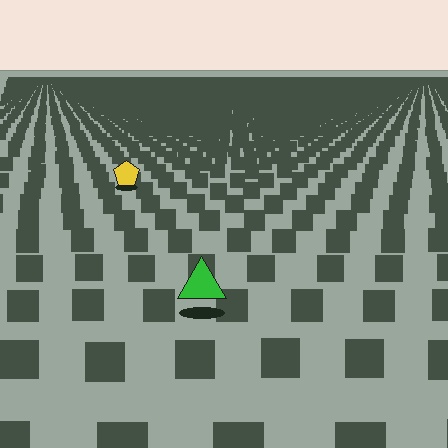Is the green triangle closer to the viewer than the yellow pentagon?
Yes. The green triangle is closer — you can tell from the texture gradient: the ground texture is coarser near it.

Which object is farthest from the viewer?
The yellow pentagon is farthest from the viewer. It appears smaller and the ground texture around it is denser.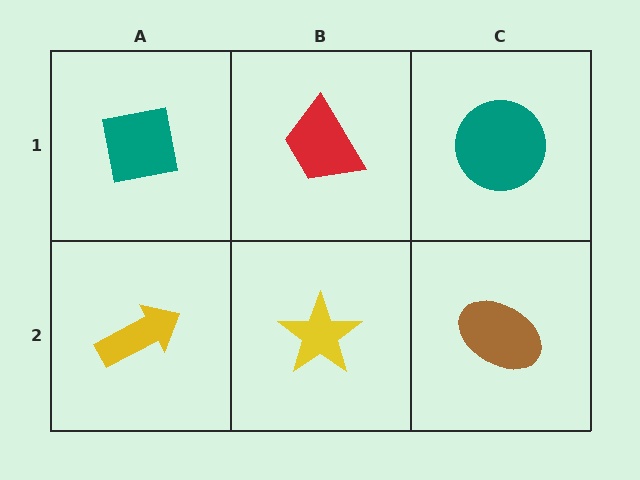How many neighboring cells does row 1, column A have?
2.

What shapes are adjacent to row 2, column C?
A teal circle (row 1, column C), a yellow star (row 2, column B).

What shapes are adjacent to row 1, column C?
A brown ellipse (row 2, column C), a red trapezoid (row 1, column B).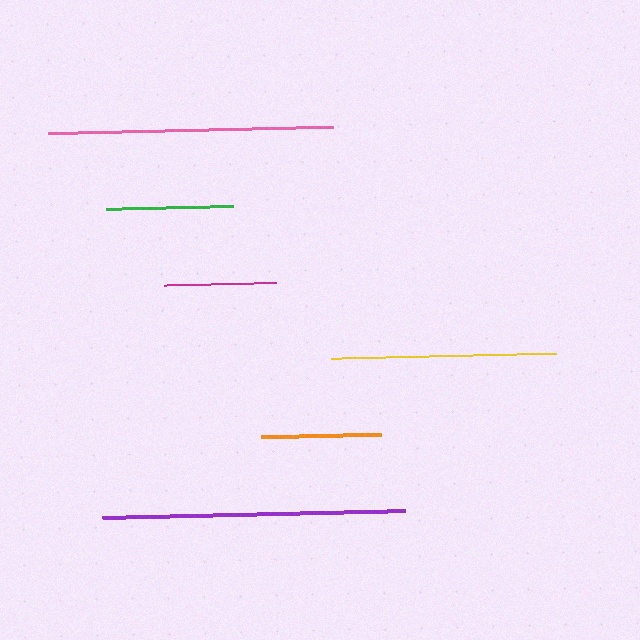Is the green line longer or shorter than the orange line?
The green line is longer than the orange line.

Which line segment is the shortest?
The magenta line is the shortest at approximately 112 pixels.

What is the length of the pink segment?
The pink segment is approximately 285 pixels long.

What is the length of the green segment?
The green segment is approximately 127 pixels long.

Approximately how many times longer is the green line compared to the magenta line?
The green line is approximately 1.1 times the length of the magenta line.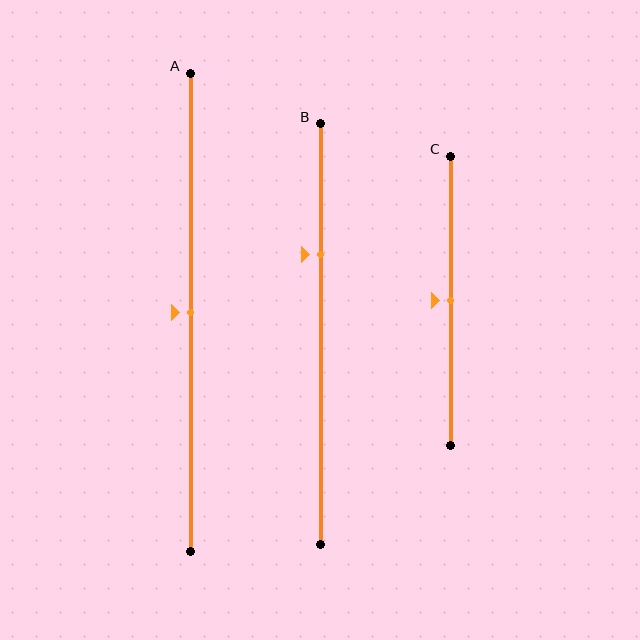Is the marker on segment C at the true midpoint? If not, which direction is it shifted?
Yes, the marker on segment C is at the true midpoint.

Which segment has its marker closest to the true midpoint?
Segment A has its marker closest to the true midpoint.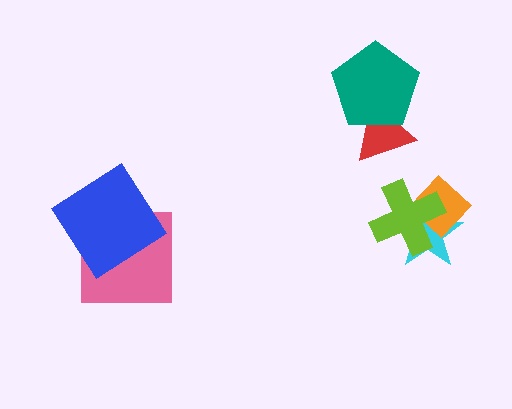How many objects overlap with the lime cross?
2 objects overlap with the lime cross.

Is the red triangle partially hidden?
Yes, it is partially covered by another shape.